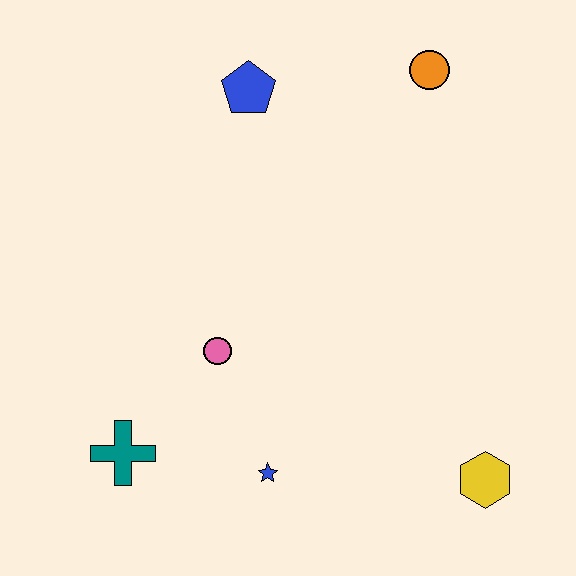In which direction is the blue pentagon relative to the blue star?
The blue pentagon is above the blue star.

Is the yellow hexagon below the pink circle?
Yes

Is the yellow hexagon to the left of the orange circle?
No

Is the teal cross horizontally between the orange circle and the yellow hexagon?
No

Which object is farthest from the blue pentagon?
The yellow hexagon is farthest from the blue pentagon.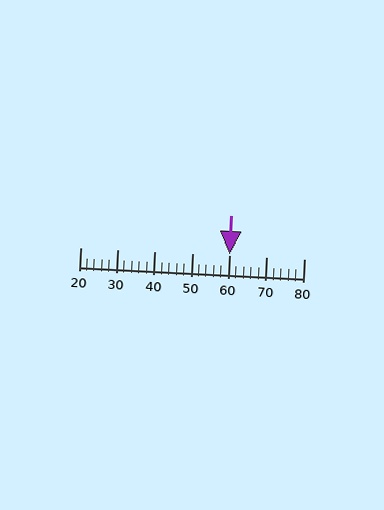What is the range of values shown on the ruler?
The ruler shows values from 20 to 80.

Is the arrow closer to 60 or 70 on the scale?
The arrow is closer to 60.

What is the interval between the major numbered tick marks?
The major tick marks are spaced 10 units apart.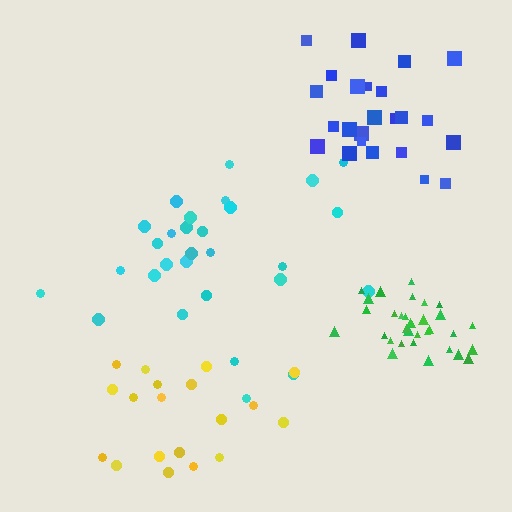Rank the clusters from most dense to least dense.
green, blue, cyan, yellow.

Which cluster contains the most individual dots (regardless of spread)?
Green (33).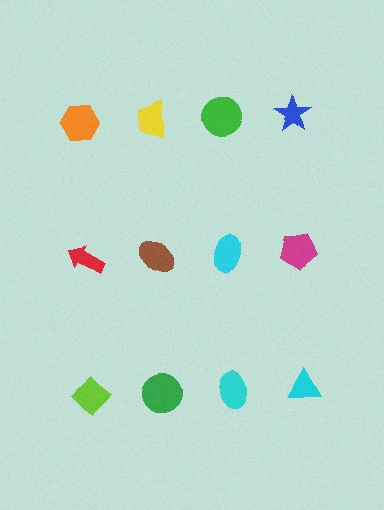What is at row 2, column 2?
A brown ellipse.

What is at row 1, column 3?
A green circle.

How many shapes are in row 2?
4 shapes.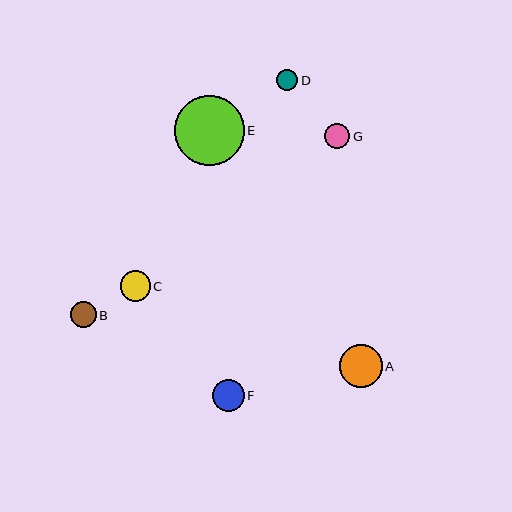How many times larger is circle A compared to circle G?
Circle A is approximately 1.7 times the size of circle G.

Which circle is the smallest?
Circle D is the smallest with a size of approximately 21 pixels.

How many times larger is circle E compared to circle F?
Circle E is approximately 2.2 times the size of circle F.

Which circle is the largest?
Circle E is the largest with a size of approximately 70 pixels.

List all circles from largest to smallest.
From largest to smallest: E, A, F, C, B, G, D.